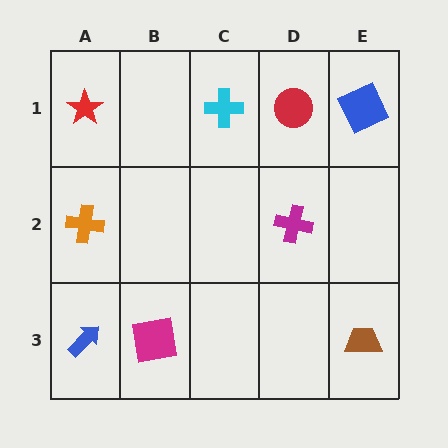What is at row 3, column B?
A magenta square.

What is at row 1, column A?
A red star.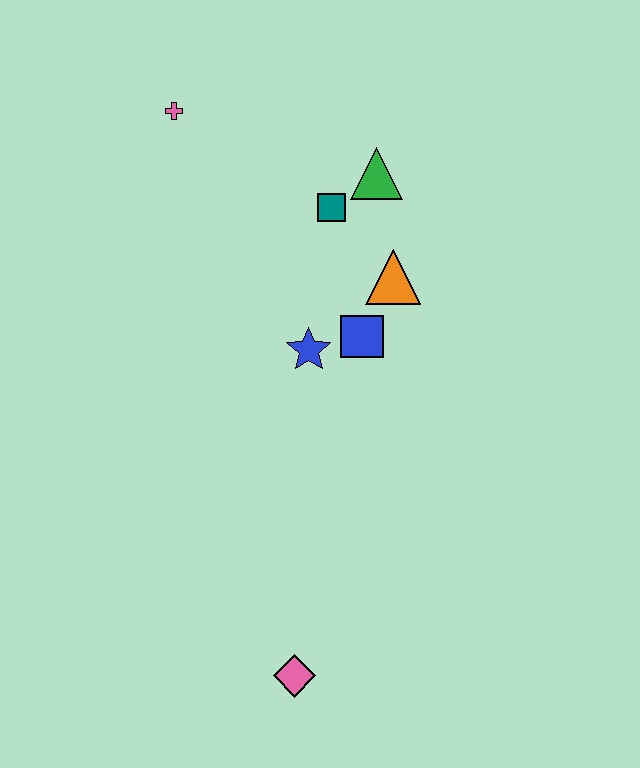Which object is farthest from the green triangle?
The pink diamond is farthest from the green triangle.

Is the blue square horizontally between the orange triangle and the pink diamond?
Yes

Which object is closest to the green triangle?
The teal square is closest to the green triangle.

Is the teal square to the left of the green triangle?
Yes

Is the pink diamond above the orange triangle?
No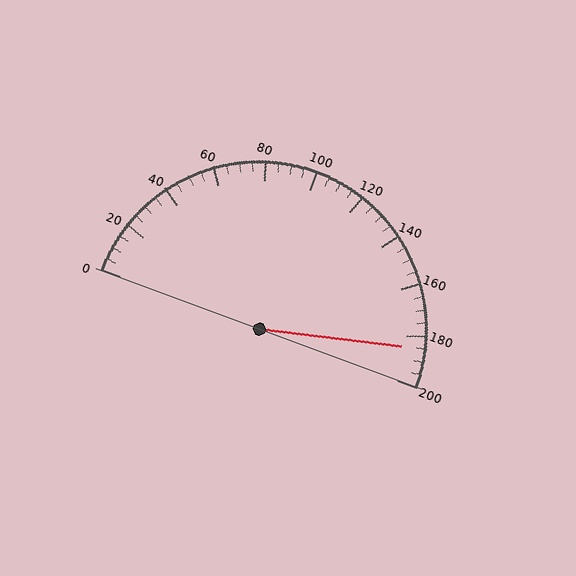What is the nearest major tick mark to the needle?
The nearest major tick mark is 180.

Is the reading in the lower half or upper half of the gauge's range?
The reading is in the upper half of the range (0 to 200).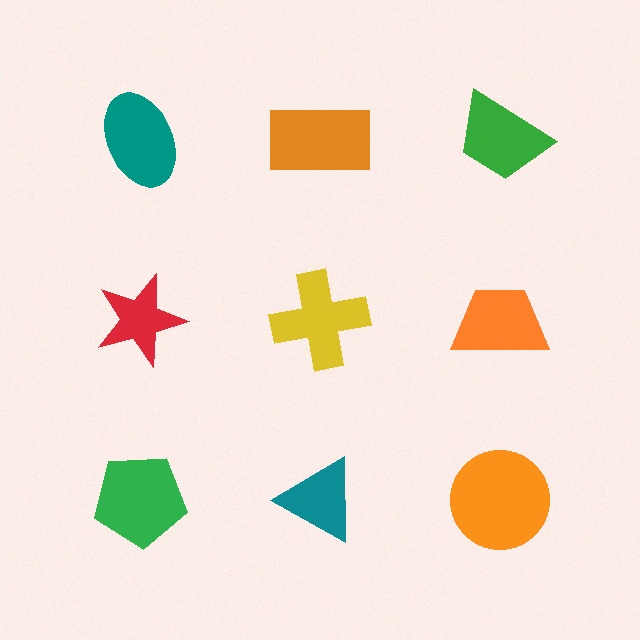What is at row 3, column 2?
A teal triangle.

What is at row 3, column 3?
An orange circle.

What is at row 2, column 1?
A red star.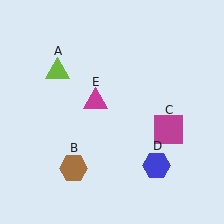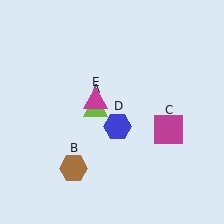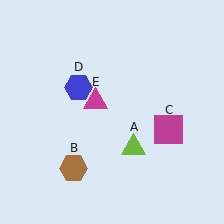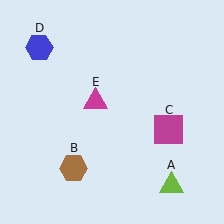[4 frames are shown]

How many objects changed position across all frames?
2 objects changed position: lime triangle (object A), blue hexagon (object D).